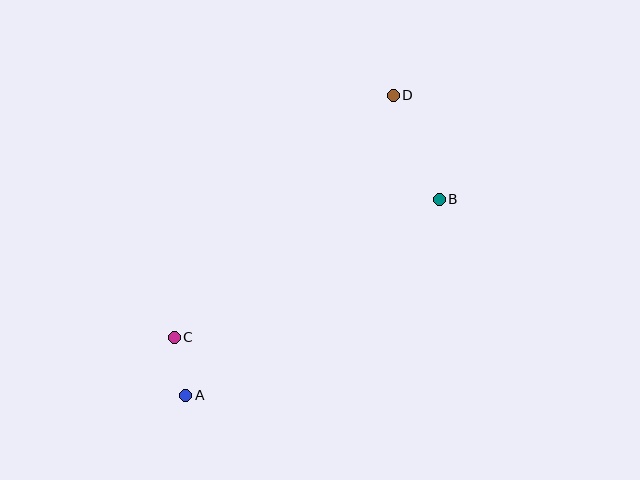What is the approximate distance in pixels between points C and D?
The distance between C and D is approximately 327 pixels.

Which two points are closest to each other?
Points A and C are closest to each other.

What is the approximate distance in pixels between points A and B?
The distance between A and B is approximately 320 pixels.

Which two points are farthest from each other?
Points A and D are farthest from each other.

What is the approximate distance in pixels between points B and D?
The distance between B and D is approximately 114 pixels.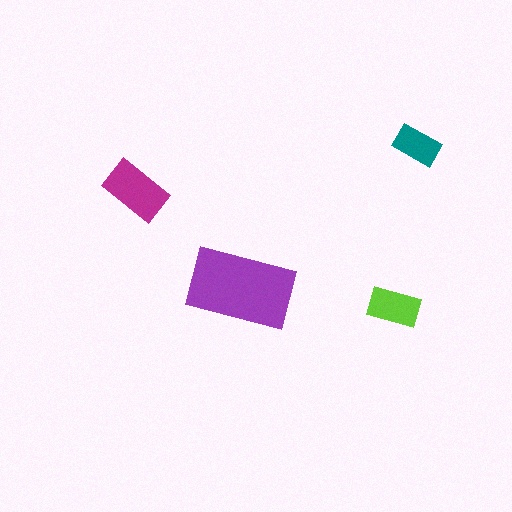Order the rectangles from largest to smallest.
the purple one, the magenta one, the lime one, the teal one.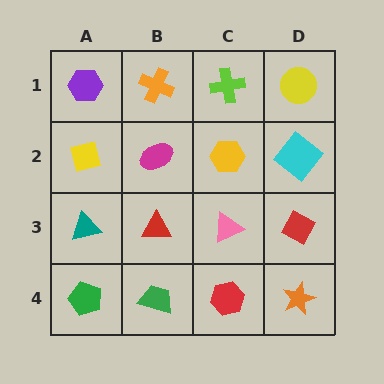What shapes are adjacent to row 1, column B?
A magenta ellipse (row 2, column B), a purple hexagon (row 1, column A), a lime cross (row 1, column C).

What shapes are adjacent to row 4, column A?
A teal triangle (row 3, column A), a green trapezoid (row 4, column B).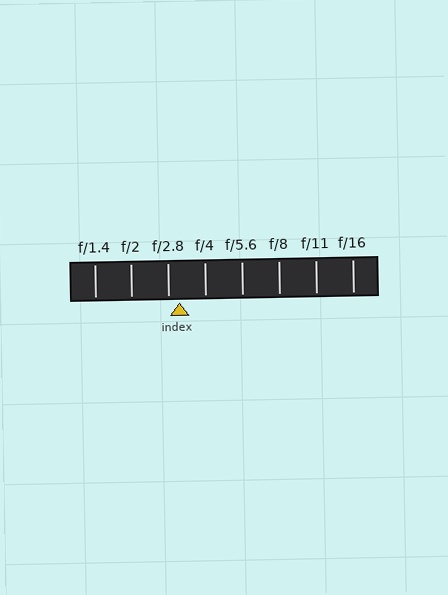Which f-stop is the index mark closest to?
The index mark is closest to f/2.8.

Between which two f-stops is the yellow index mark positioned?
The index mark is between f/2.8 and f/4.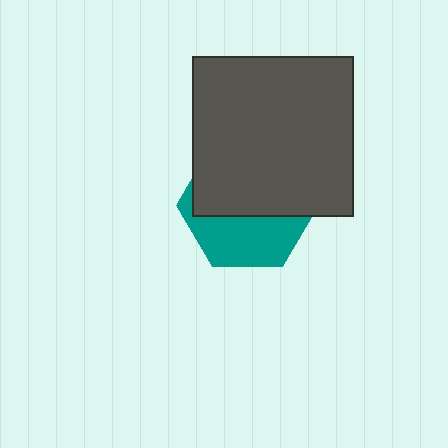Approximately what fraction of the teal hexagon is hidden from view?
Roughly 60% of the teal hexagon is hidden behind the dark gray square.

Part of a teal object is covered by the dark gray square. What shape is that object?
It is a hexagon.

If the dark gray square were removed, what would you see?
You would see the complete teal hexagon.